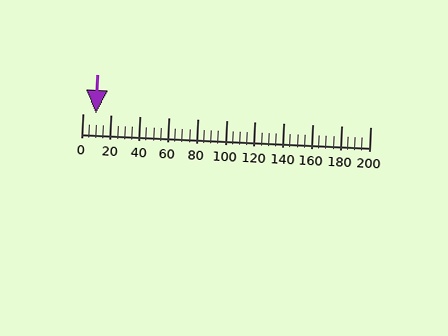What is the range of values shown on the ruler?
The ruler shows values from 0 to 200.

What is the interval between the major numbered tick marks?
The major tick marks are spaced 20 units apart.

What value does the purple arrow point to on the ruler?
The purple arrow points to approximately 9.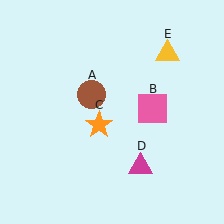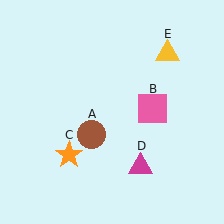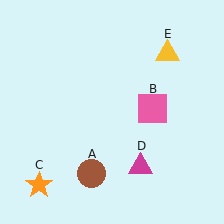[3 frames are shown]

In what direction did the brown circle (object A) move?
The brown circle (object A) moved down.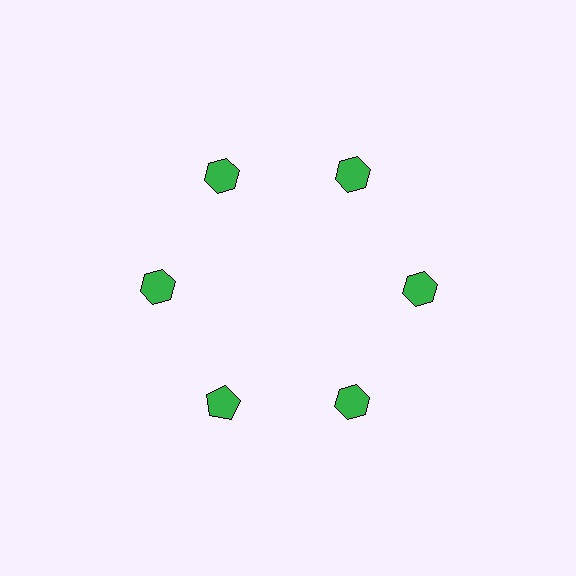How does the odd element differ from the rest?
It has a different shape: pentagon instead of hexagon.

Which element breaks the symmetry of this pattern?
The green pentagon at roughly the 7 o'clock position breaks the symmetry. All other shapes are green hexagons.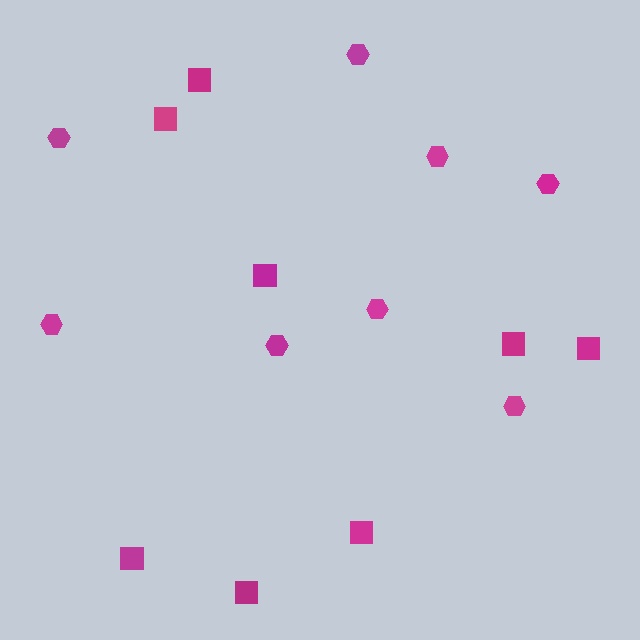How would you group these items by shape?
There are 2 groups: one group of hexagons (8) and one group of squares (8).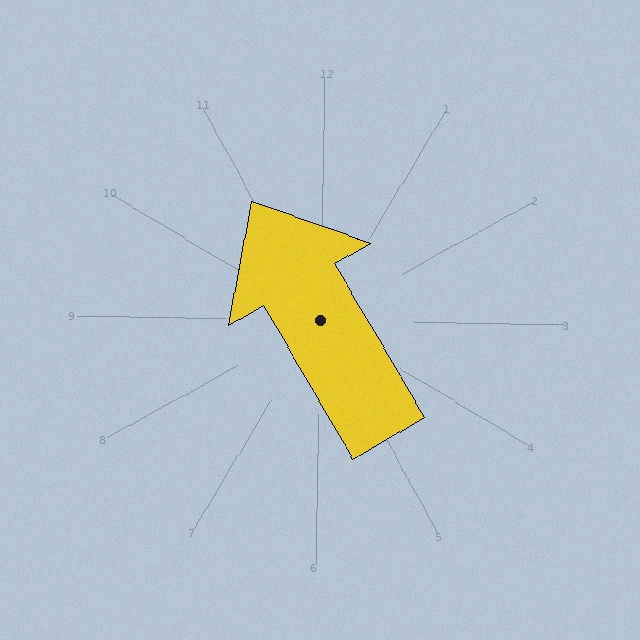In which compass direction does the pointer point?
Northwest.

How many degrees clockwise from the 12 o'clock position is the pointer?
Approximately 329 degrees.